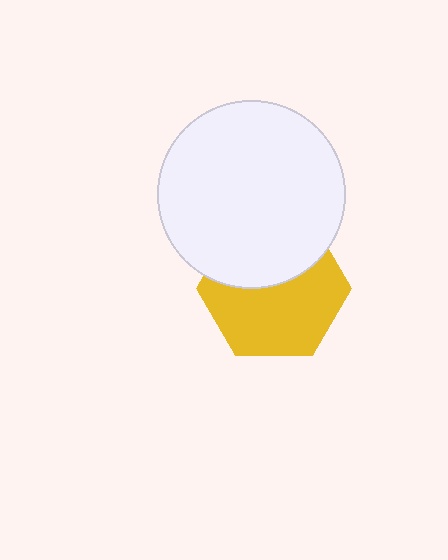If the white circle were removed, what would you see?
You would see the complete yellow hexagon.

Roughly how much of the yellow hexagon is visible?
About half of it is visible (roughly 60%).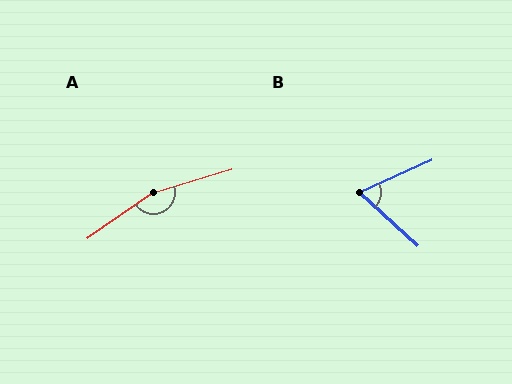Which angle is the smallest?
B, at approximately 66 degrees.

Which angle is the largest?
A, at approximately 162 degrees.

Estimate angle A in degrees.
Approximately 162 degrees.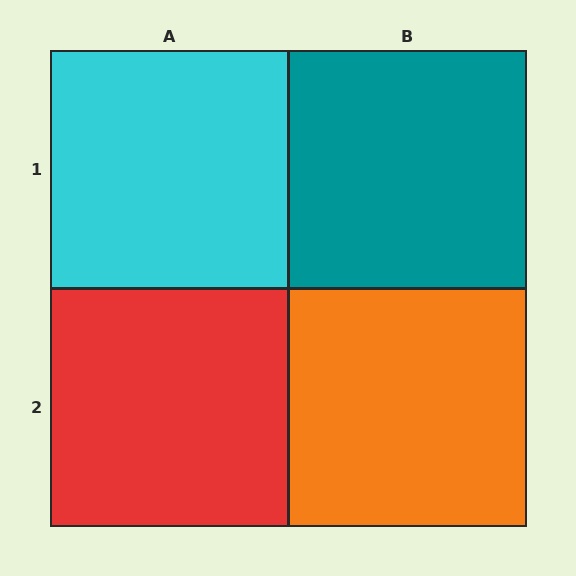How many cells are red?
1 cell is red.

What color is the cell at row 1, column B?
Teal.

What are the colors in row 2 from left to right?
Red, orange.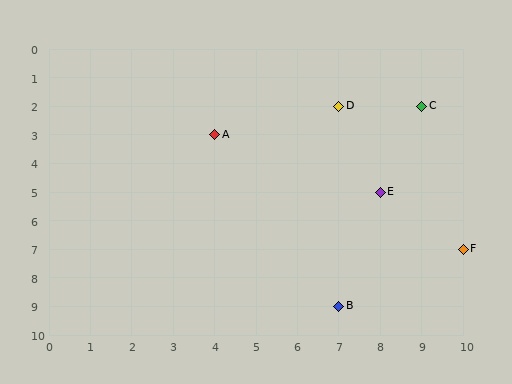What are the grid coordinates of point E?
Point E is at grid coordinates (8, 5).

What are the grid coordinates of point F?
Point F is at grid coordinates (10, 7).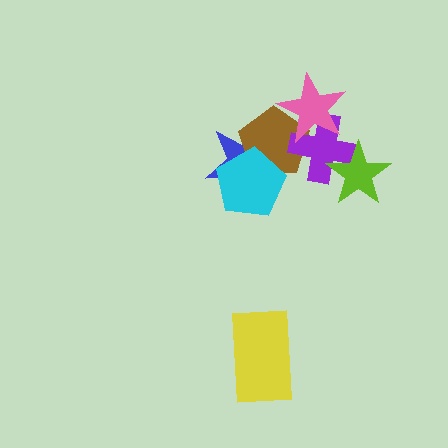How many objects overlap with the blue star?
2 objects overlap with the blue star.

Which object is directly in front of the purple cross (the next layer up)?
The lime star is directly in front of the purple cross.